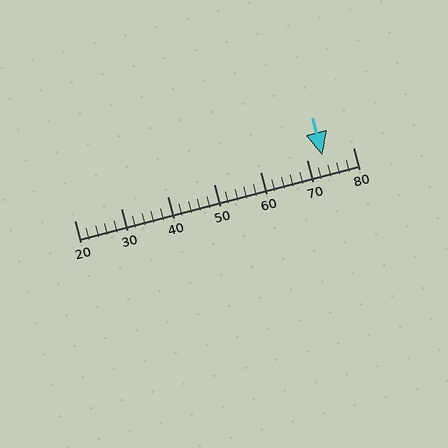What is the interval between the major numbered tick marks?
The major tick marks are spaced 10 units apart.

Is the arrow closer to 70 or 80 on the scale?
The arrow is closer to 70.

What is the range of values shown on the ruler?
The ruler shows values from 20 to 80.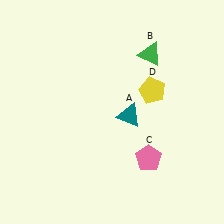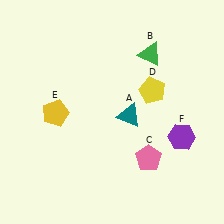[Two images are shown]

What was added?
A yellow pentagon (E), a purple hexagon (F) were added in Image 2.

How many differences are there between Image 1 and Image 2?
There are 2 differences between the two images.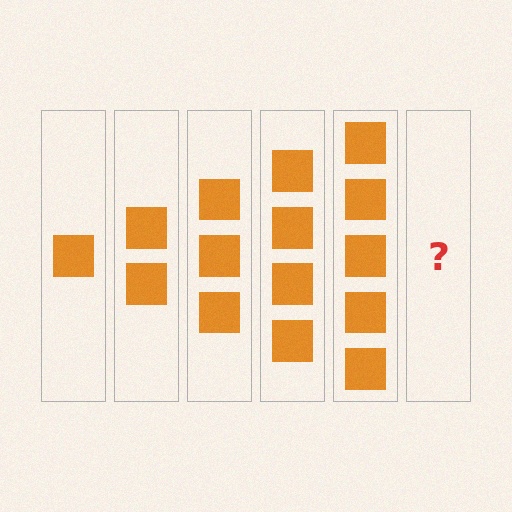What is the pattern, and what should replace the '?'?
The pattern is that each step adds one more square. The '?' should be 6 squares.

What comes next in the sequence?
The next element should be 6 squares.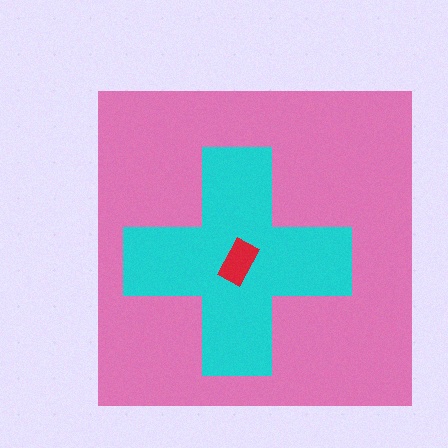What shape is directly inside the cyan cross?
The red rectangle.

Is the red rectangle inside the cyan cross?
Yes.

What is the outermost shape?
The pink square.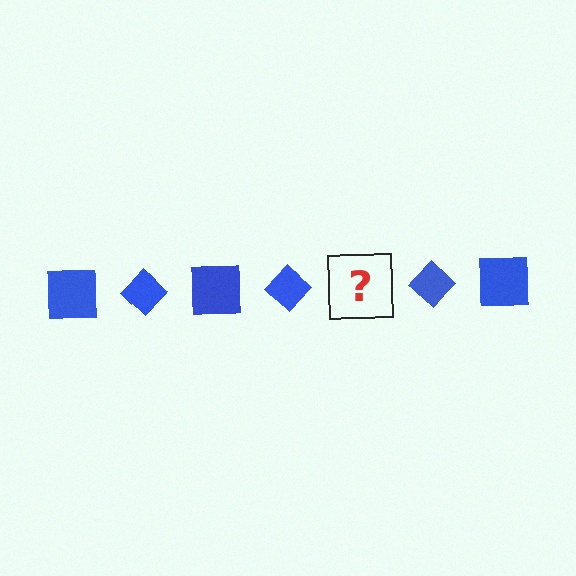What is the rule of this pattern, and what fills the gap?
The rule is that the pattern cycles through square, diamond shapes in blue. The gap should be filled with a blue square.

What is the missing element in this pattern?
The missing element is a blue square.